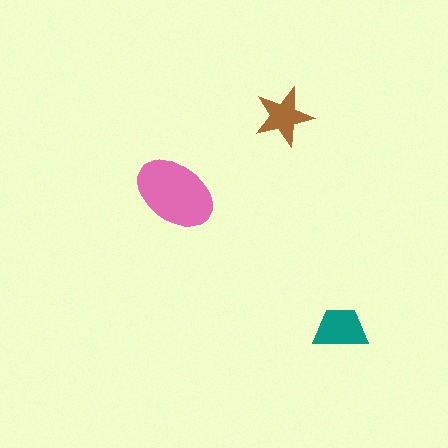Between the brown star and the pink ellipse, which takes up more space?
The pink ellipse.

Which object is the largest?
The pink ellipse.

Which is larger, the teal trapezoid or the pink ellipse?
The pink ellipse.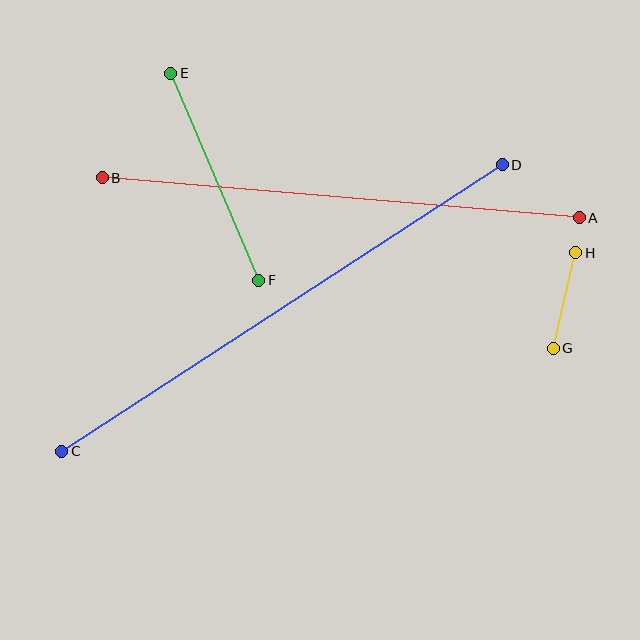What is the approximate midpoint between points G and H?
The midpoint is at approximately (564, 301) pixels.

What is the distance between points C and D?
The distance is approximately 525 pixels.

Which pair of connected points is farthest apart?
Points C and D are farthest apart.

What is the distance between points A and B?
The distance is approximately 478 pixels.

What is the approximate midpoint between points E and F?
The midpoint is at approximately (215, 177) pixels.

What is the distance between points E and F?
The distance is approximately 225 pixels.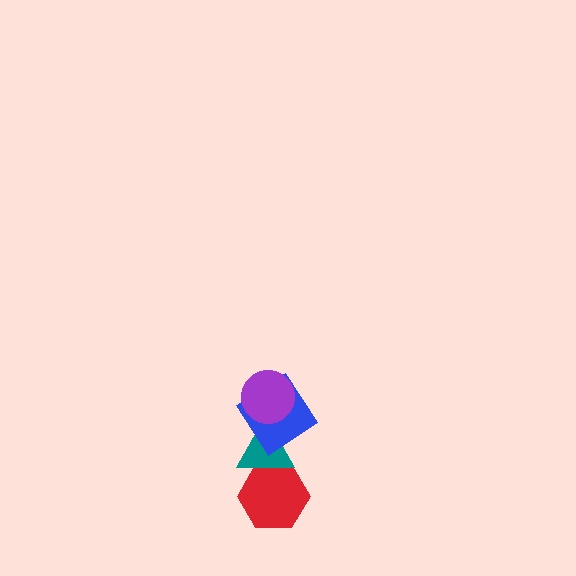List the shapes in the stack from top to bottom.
From top to bottom: the purple circle, the blue diamond, the teal triangle, the red hexagon.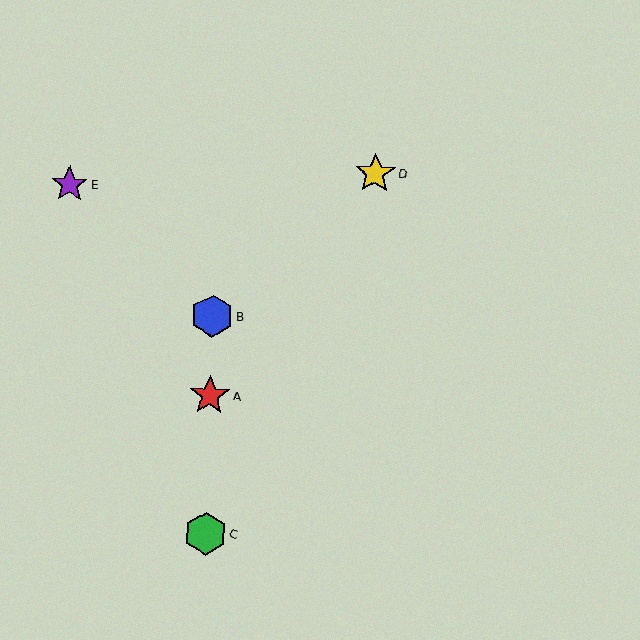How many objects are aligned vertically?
3 objects (A, B, C) are aligned vertically.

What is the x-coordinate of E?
Object E is at x≈70.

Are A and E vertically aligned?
No, A is at x≈210 and E is at x≈70.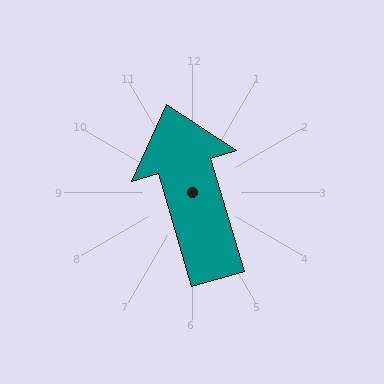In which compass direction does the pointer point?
North.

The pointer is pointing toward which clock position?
Roughly 11 o'clock.